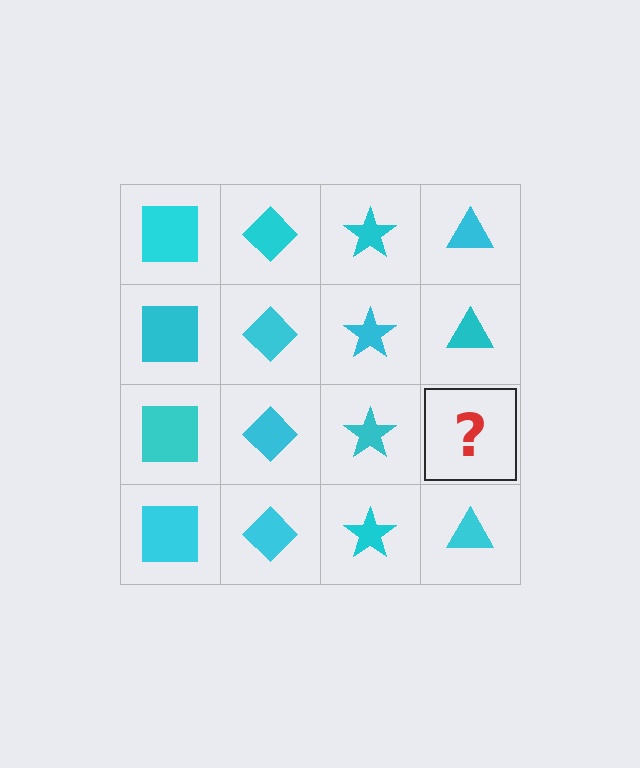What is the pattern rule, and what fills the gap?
The rule is that each column has a consistent shape. The gap should be filled with a cyan triangle.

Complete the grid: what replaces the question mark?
The question mark should be replaced with a cyan triangle.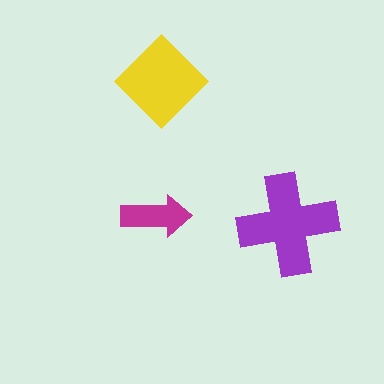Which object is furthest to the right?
The purple cross is rightmost.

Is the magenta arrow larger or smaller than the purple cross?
Smaller.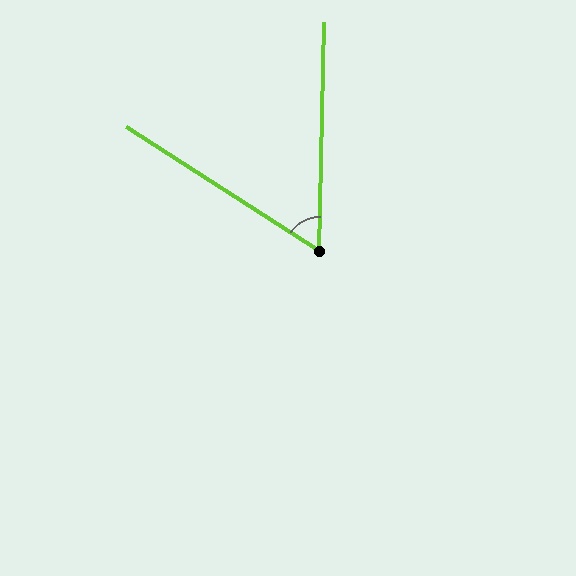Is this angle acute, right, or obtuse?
It is acute.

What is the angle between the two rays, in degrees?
Approximately 59 degrees.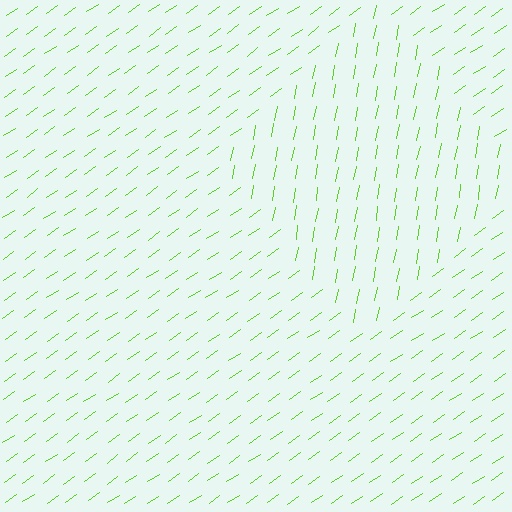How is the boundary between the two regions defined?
The boundary is defined purely by a change in line orientation (approximately 45 degrees difference). All lines are the same color and thickness.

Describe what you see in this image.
The image is filled with small lime line segments. A diamond region in the image has lines oriented differently from the surrounding lines, creating a visible texture boundary.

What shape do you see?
I see a diamond.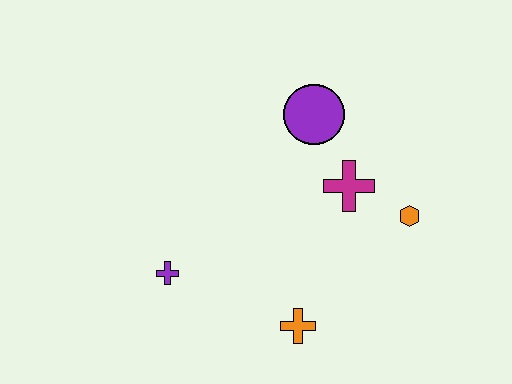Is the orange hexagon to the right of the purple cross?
Yes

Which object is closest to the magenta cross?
The orange hexagon is closest to the magenta cross.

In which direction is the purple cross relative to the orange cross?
The purple cross is to the left of the orange cross.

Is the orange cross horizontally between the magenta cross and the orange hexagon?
No